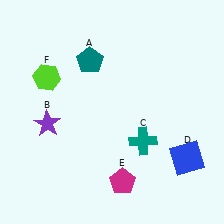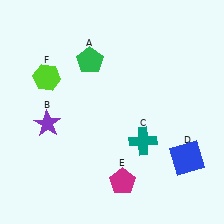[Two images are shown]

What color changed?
The pentagon (A) changed from teal in Image 1 to green in Image 2.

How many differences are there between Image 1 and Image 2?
There is 1 difference between the two images.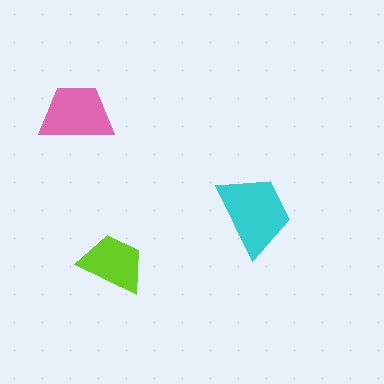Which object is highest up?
The pink trapezoid is topmost.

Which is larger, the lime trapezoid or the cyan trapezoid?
The cyan one.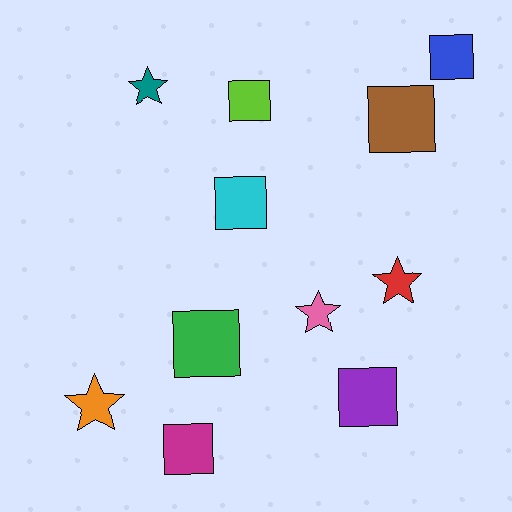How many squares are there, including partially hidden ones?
There are 7 squares.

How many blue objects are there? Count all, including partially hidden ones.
There is 1 blue object.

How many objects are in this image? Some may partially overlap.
There are 11 objects.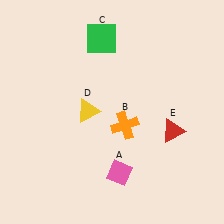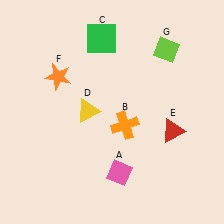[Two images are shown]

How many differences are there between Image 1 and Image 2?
There are 2 differences between the two images.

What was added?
An orange star (F), a lime diamond (G) were added in Image 2.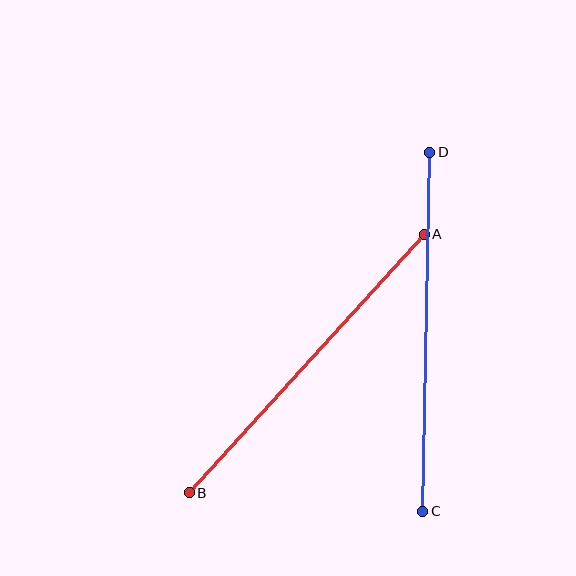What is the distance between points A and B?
The distance is approximately 350 pixels.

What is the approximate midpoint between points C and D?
The midpoint is at approximately (426, 332) pixels.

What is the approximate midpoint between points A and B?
The midpoint is at approximately (307, 363) pixels.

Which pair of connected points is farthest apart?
Points C and D are farthest apart.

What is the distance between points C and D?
The distance is approximately 359 pixels.